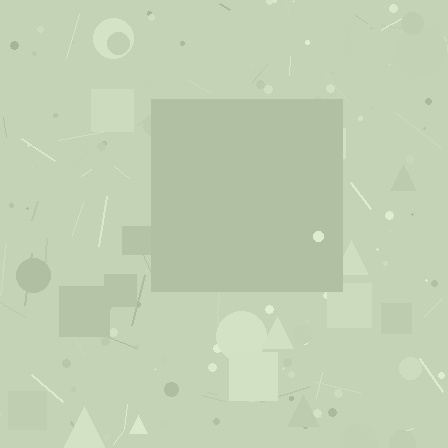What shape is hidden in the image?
A square is hidden in the image.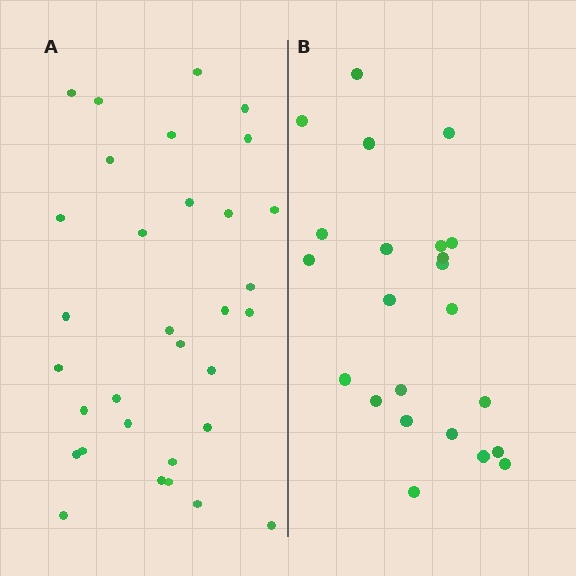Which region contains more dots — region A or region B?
Region A (the left region) has more dots.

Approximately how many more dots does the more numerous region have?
Region A has roughly 8 or so more dots than region B.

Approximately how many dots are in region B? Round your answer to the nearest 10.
About 20 dots. (The exact count is 23, which rounds to 20.)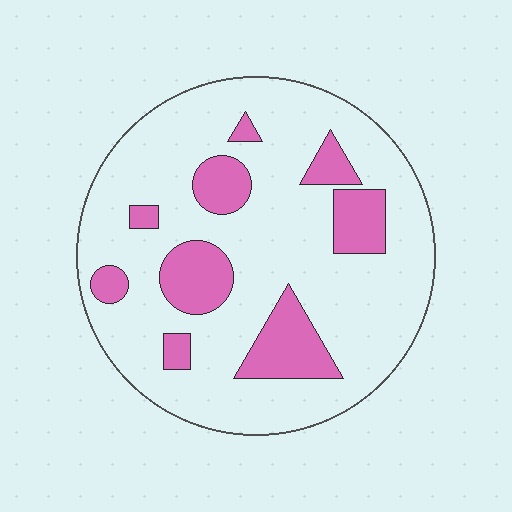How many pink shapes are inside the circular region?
9.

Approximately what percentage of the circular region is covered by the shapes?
Approximately 20%.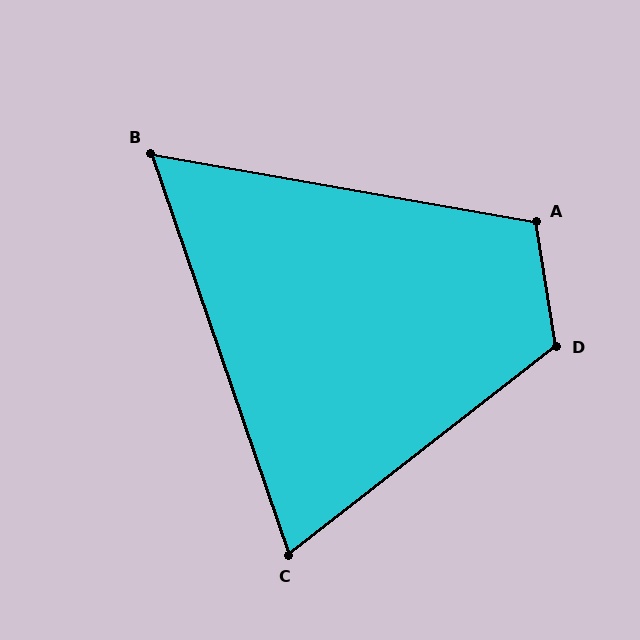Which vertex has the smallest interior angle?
B, at approximately 61 degrees.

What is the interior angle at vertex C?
Approximately 71 degrees (acute).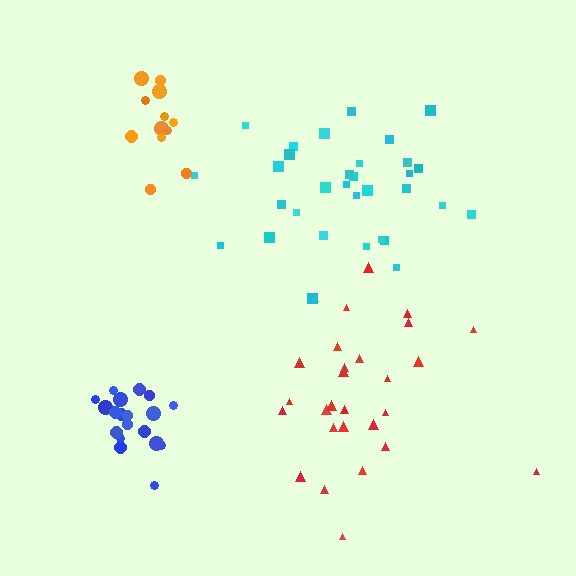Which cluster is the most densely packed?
Blue.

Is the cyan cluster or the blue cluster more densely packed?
Blue.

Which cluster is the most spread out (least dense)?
Red.